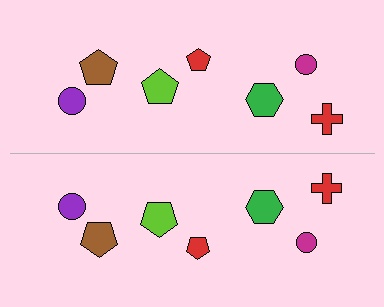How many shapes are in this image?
There are 14 shapes in this image.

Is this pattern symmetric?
Yes, this pattern has bilateral (reflection) symmetry.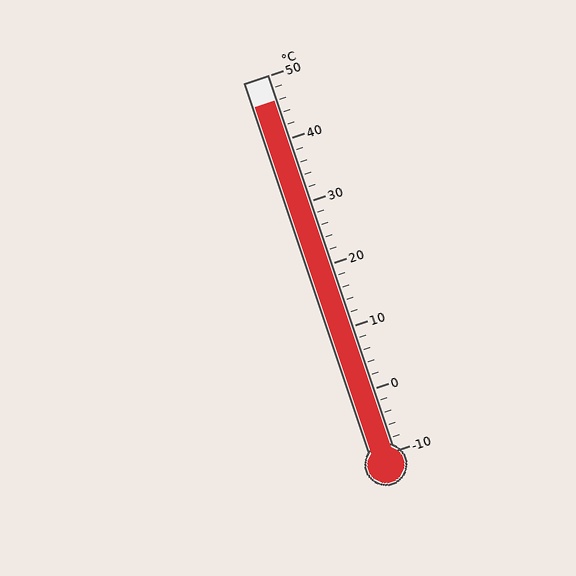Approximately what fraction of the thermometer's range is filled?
The thermometer is filled to approximately 95% of its range.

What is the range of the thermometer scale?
The thermometer scale ranges from -10°C to 50°C.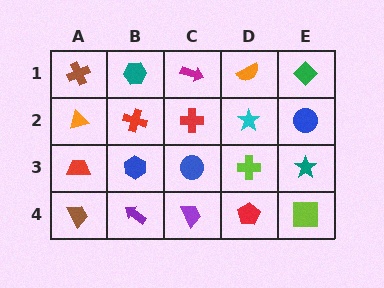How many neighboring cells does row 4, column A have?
2.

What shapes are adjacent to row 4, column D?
A lime cross (row 3, column D), a purple trapezoid (row 4, column C), a lime square (row 4, column E).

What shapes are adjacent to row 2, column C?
A magenta arrow (row 1, column C), a blue circle (row 3, column C), a red cross (row 2, column B), a cyan star (row 2, column D).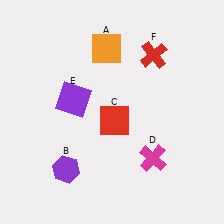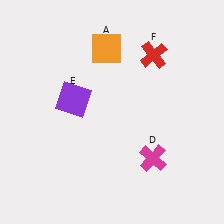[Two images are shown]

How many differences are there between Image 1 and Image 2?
There are 2 differences between the two images.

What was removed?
The purple hexagon (B), the red square (C) were removed in Image 2.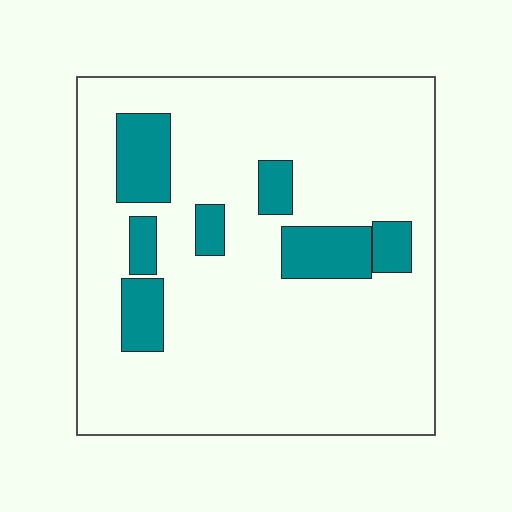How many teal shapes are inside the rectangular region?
7.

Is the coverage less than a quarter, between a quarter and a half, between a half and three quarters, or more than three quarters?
Less than a quarter.